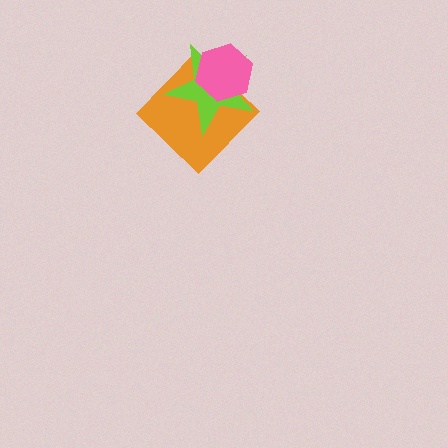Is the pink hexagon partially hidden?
No, no other shape covers it.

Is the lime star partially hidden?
Yes, it is partially covered by another shape.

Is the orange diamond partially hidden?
Yes, it is partially covered by another shape.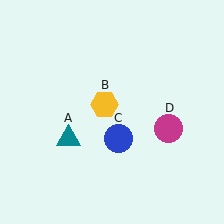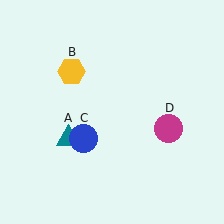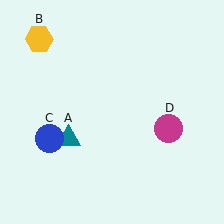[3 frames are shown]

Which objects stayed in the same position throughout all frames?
Teal triangle (object A) and magenta circle (object D) remained stationary.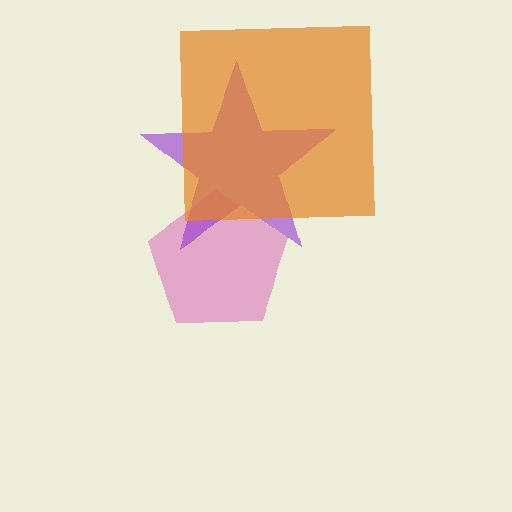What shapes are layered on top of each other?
The layered shapes are: a pink pentagon, a purple star, an orange square.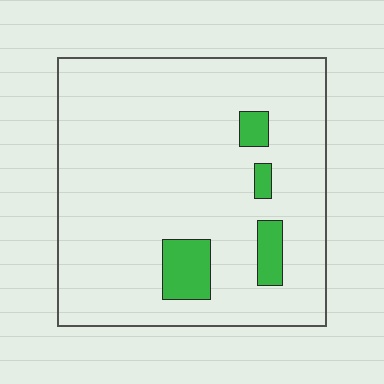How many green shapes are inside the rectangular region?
4.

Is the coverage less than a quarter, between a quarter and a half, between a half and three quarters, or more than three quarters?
Less than a quarter.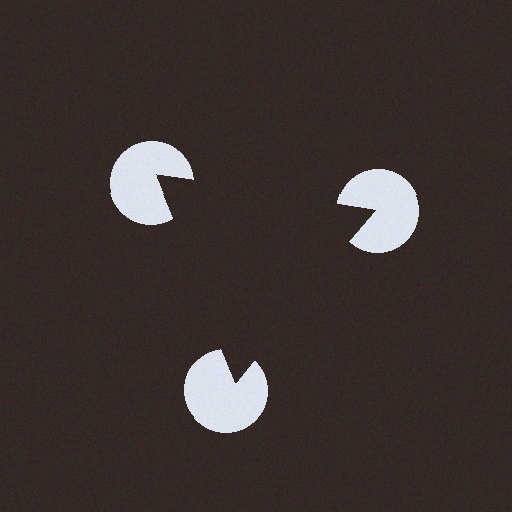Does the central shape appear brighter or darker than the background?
It typically appears slightly darker than the background, even though no actual brightness change is drawn.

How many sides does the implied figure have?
3 sides.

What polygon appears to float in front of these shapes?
An illusory triangle — its edges are inferred from the aligned wedge cuts in the pac-man discs, not physically drawn.